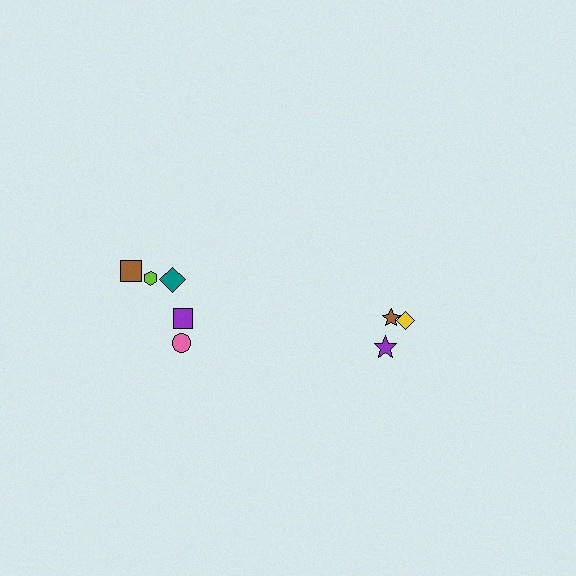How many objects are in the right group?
There are 3 objects.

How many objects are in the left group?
There are 5 objects.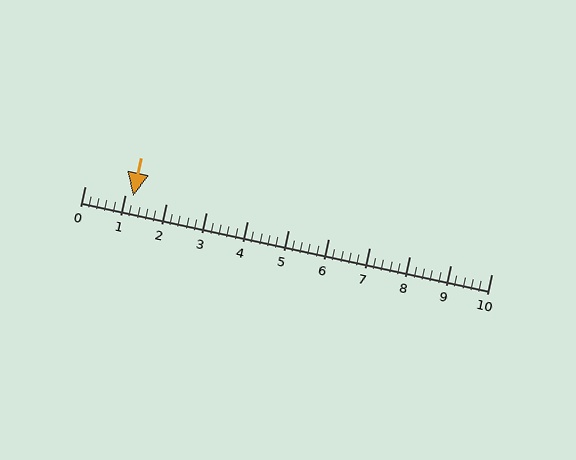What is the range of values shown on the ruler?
The ruler shows values from 0 to 10.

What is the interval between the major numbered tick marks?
The major tick marks are spaced 1 units apart.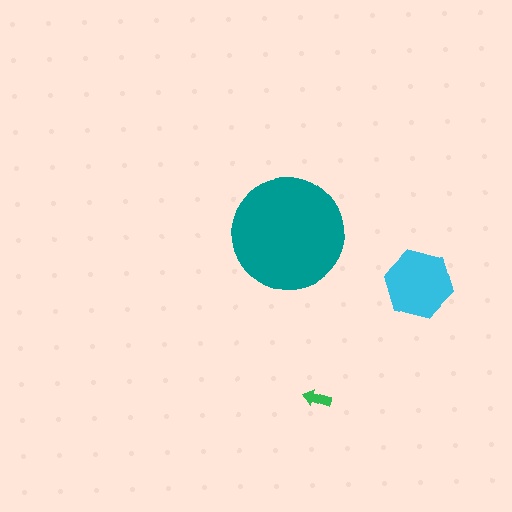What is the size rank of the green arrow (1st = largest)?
3rd.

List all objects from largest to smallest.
The teal circle, the cyan hexagon, the green arrow.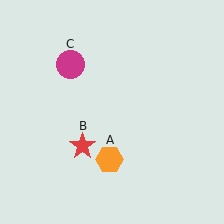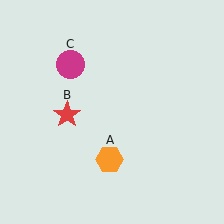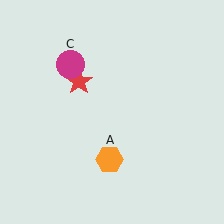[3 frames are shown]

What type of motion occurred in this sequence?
The red star (object B) rotated clockwise around the center of the scene.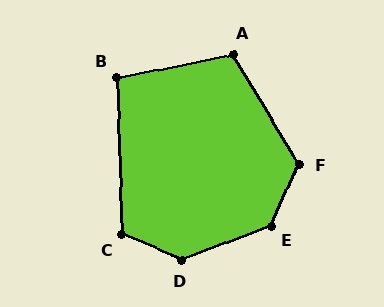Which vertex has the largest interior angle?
D, at approximately 136 degrees.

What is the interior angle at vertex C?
Approximately 115 degrees (obtuse).